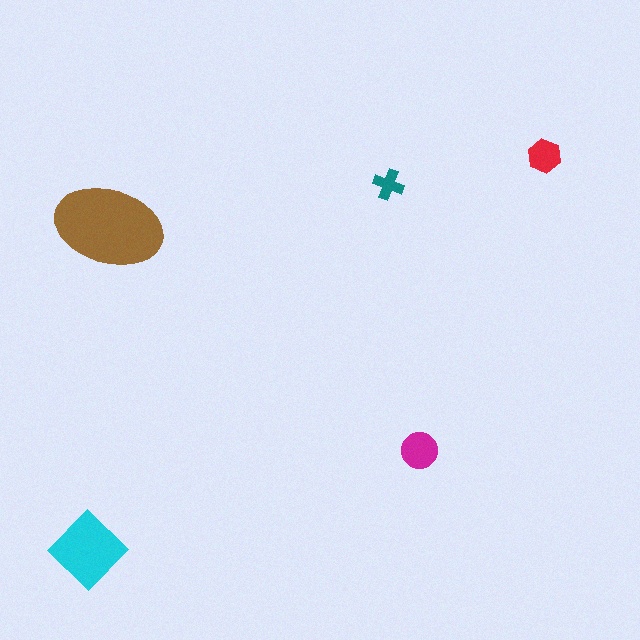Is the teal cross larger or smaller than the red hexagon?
Smaller.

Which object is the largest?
The brown ellipse.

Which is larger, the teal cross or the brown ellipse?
The brown ellipse.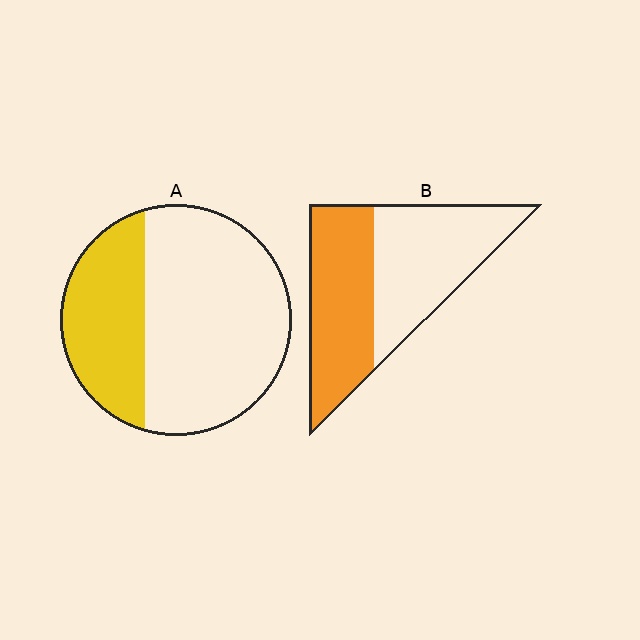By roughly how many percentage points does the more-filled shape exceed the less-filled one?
By roughly 15 percentage points (B over A).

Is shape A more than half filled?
No.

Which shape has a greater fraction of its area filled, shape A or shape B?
Shape B.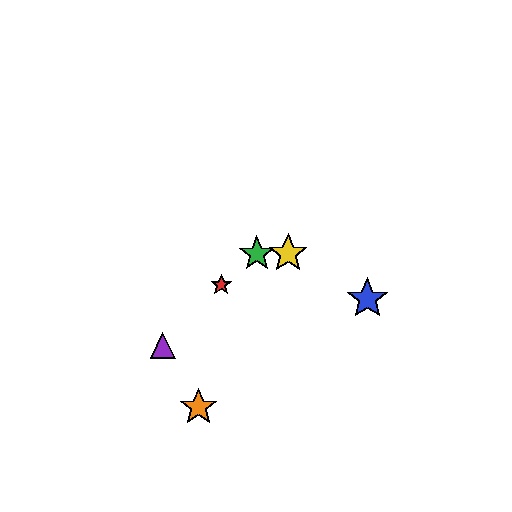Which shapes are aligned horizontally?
The green star, the yellow star are aligned horizontally.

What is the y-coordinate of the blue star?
The blue star is at y≈299.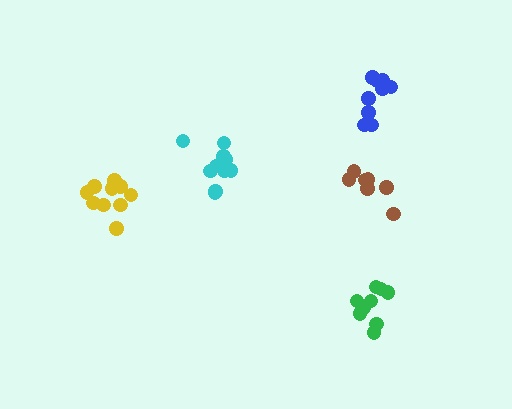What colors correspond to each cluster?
The clusters are colored: yellow, brown, blue, green, cyan.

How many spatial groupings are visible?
There are 5 spatial groupings.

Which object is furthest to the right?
The blue cluster is rightmost.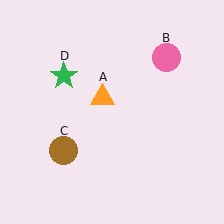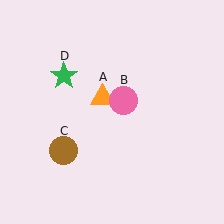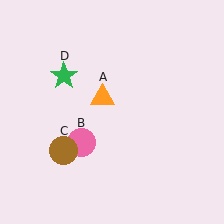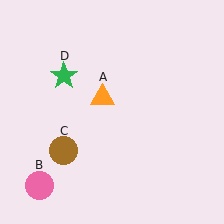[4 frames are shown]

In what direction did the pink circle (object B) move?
The pink circle (object B) moved down and to the left.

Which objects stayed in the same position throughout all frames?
Orange triangle (object A) and brown circle (object C) and green star (object D) remained stationary.